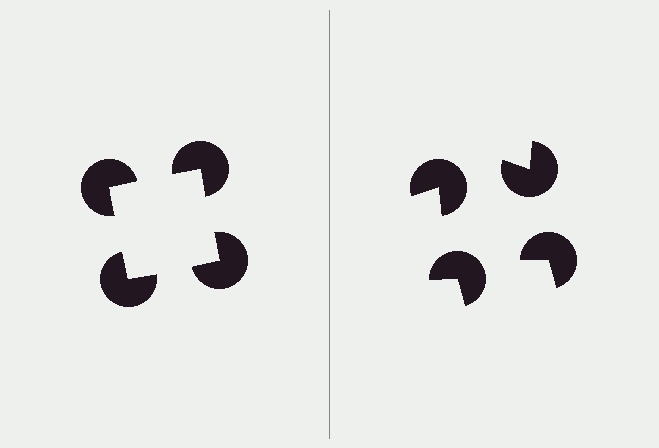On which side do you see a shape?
An illusory square appears on the left side. On the right side the wedge cuts are rotated, so no coherent shape forms.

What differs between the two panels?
The pac-man discs are positioned identically on both sides; only the wedge orientations differ. On the left they align to a square; on the right they are misaligned.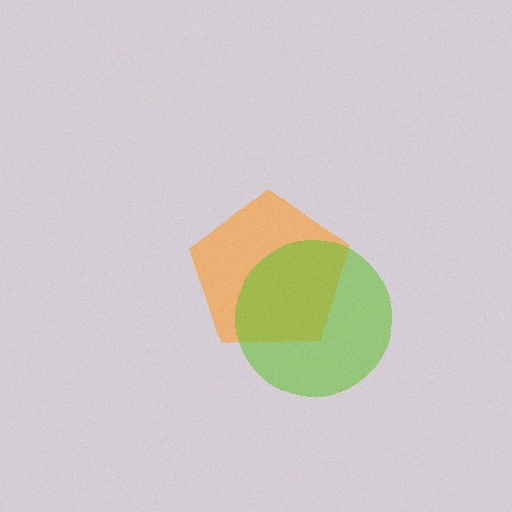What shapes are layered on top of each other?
The layered shapes are: an orange pentagon, a lime circle.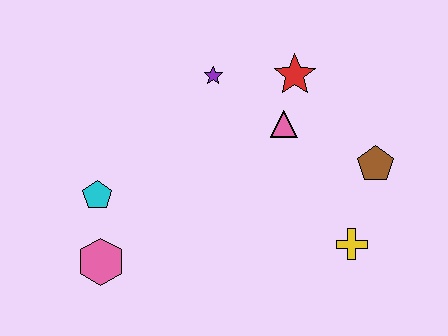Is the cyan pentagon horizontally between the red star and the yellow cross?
No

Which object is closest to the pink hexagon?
The cyan pentagon is closest to the pink hexagon.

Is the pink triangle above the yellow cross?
Yes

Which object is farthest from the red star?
The pink hexagon is farthest from the red star.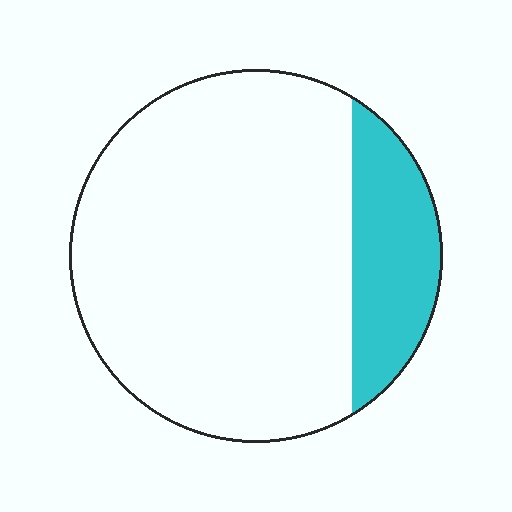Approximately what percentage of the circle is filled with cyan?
Approximately 20%.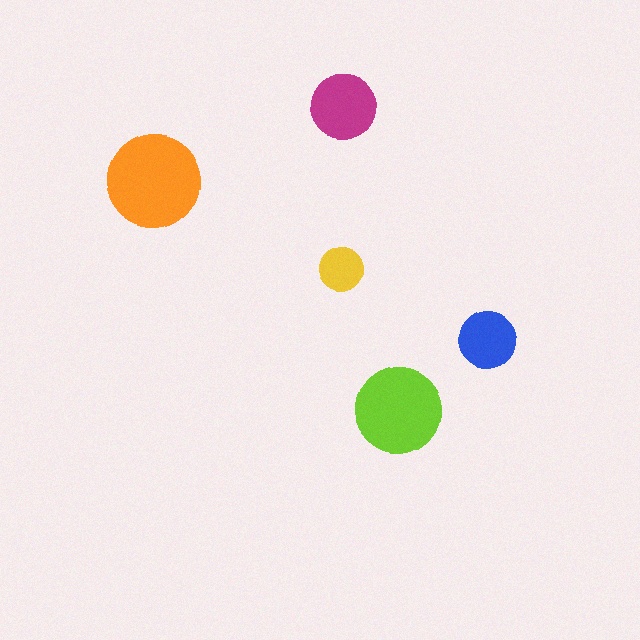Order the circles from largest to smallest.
the orange one, the lime one, the magenta one, the blue one, the yellow one.